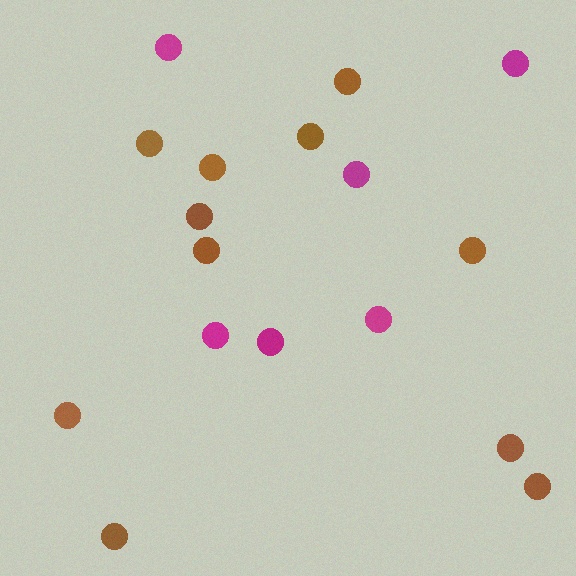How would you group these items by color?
There are 2 groups: one group of magenta circles (6) and one group of brown circles (11).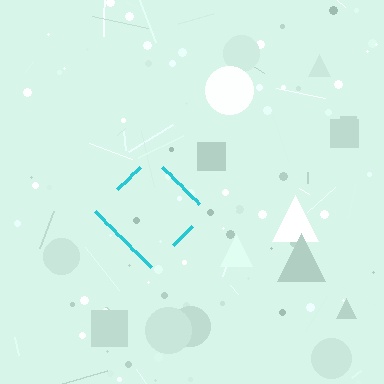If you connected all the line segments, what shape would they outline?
They would outline a diamond.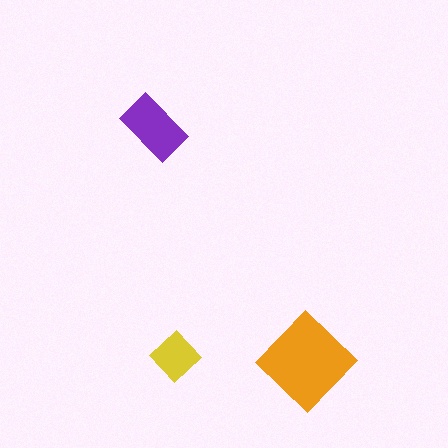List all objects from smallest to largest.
The yellow diamond, the purple rectangle, the orange diamond.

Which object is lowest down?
The orange diamond is bottommost.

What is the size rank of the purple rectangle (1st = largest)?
2nd.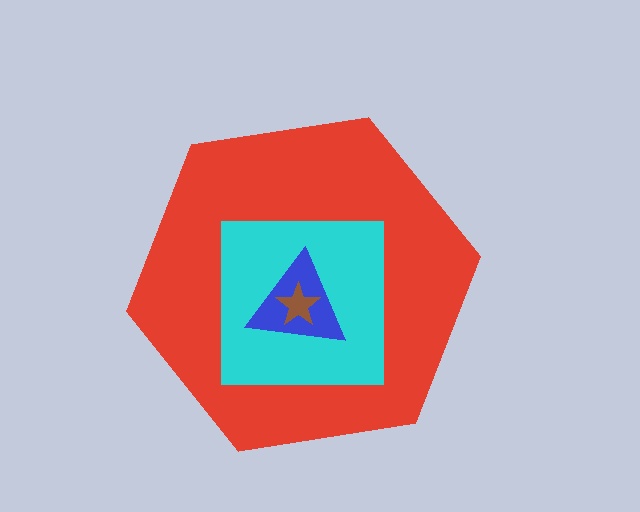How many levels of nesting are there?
4.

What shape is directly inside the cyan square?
The blue triangle.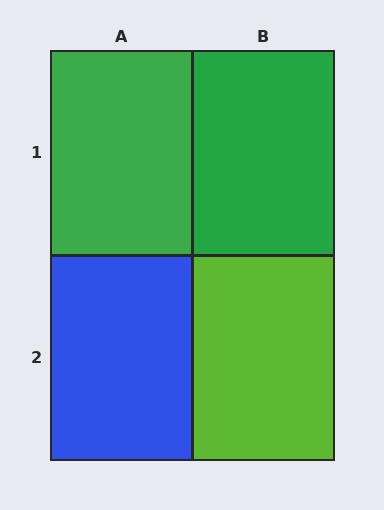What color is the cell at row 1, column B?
Green.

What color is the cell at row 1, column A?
Green.